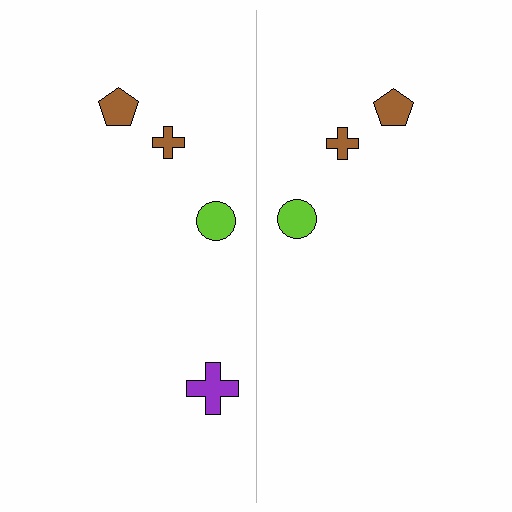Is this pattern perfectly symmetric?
No, the pattern is not perfectly symmetric. A purple cross is missing from the right side.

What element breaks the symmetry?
A purple cross is missing from the right side.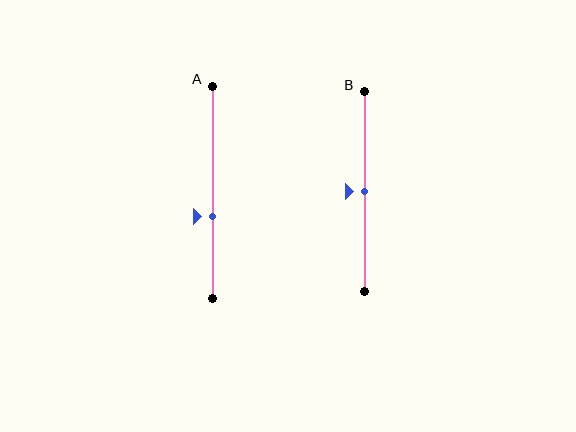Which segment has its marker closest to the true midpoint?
Segment B has its marker closest to the true midpoint.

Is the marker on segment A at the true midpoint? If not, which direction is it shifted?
No, the marker on segment A is shifted downward by about 11% of the segment length.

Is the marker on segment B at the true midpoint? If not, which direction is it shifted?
Yes, the marker on segment B is at the true midpoint.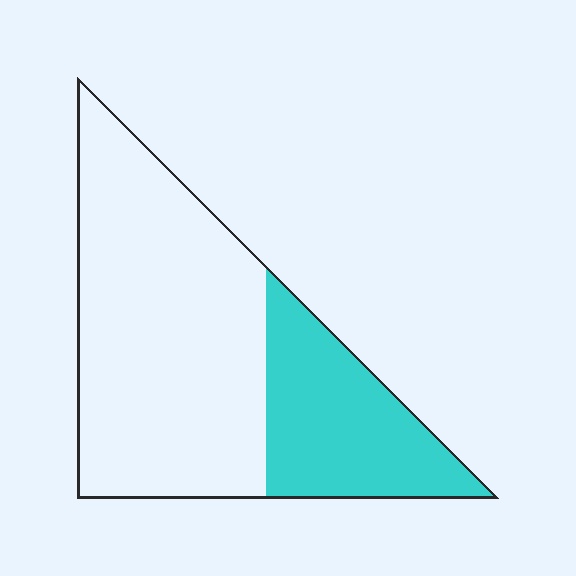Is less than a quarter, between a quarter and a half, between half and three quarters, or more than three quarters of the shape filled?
Between a quarter and a half.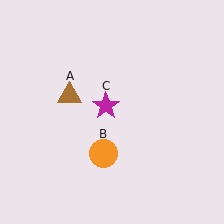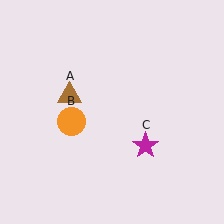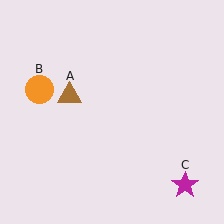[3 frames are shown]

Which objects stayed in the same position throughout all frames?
Brown triangle (object A) remained stationary.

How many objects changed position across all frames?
2 objects changed position: orange circle (object B), magenta star (object C).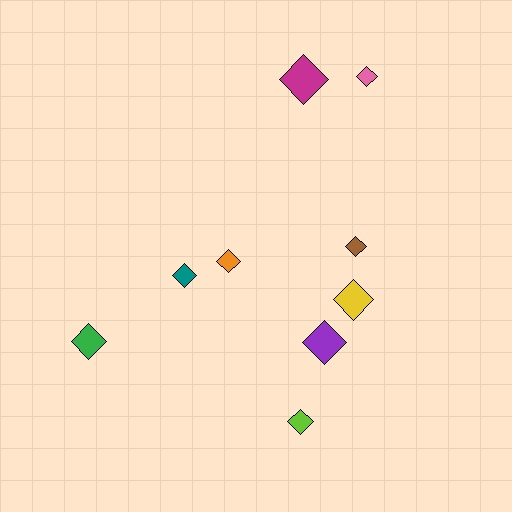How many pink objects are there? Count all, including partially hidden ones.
There is 1 pink object.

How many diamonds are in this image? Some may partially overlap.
There are 9 diamonds.